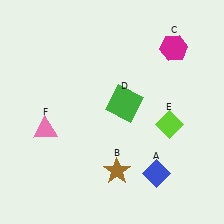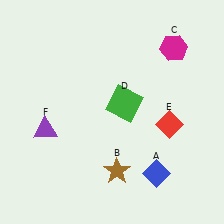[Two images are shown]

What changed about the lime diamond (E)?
In Image 1, E is lime. In Image 2, it changed to red.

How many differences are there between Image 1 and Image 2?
There are 2 differences between the two images.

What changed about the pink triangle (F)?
In Image 1, F is pink. In Image 2, it changed to purple.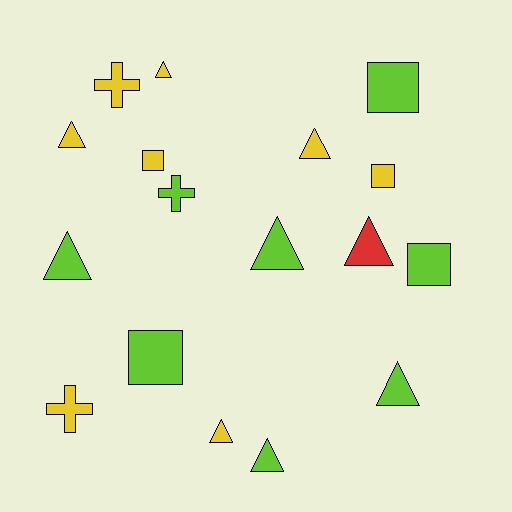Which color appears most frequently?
Lime, with 8 objects.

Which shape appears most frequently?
Triangle, with 9 objects.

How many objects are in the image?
There are 17 objects.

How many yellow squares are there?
There are 2 yellow squares.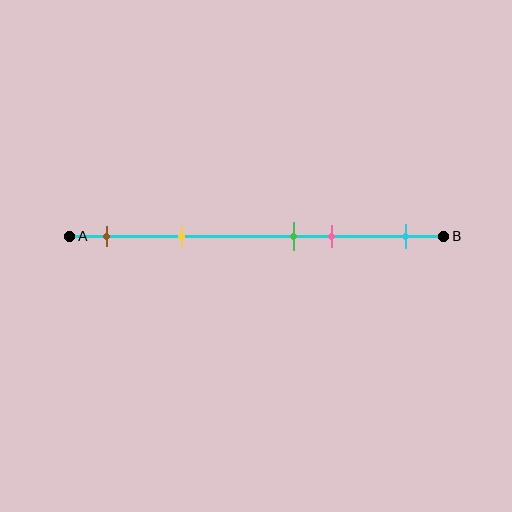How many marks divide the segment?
There are 5 marks dividing the segment.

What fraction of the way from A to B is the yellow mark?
The yellow mark is approximately 30% (0.3) of the way from A to B.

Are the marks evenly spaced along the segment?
No, the marks are not evenly spaced.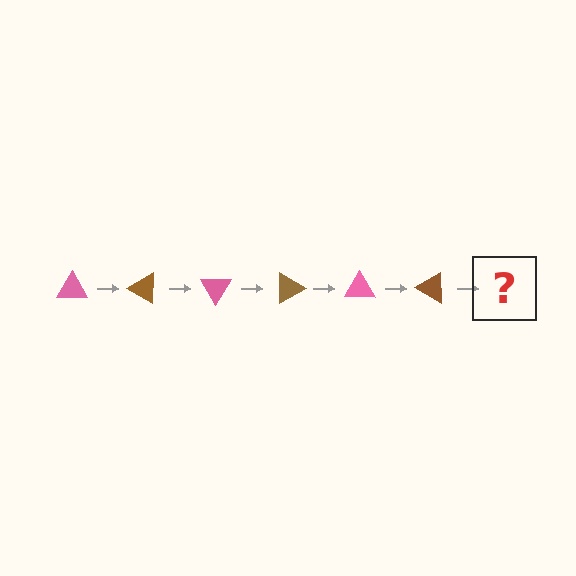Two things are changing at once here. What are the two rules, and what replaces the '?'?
The two rules are that it rotates 30 degrees each step and the color cycles through pink and brown. The '?' should be a pink triangle, rotated 180 degrees from the start.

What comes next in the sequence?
The next element should be a pink triangle, rotated 180 degrees from the start.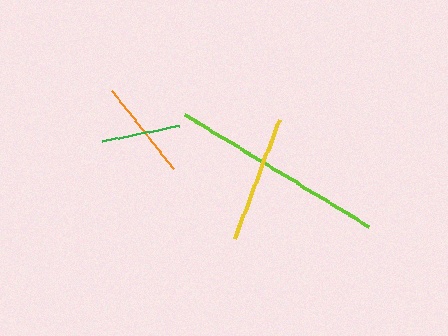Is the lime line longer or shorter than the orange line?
The lime line is longer than the orange line.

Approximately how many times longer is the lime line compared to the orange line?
The lime line is approximately 2.2 times the length of the orange line.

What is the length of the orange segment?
The orange segment is approximately 99 pixels long.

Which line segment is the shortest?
The green line is the shortest at approximately 79 pixels.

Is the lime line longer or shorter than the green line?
The lime line is longer than the green line.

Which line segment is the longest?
The lime line is the longest at approximately 215 pixels.